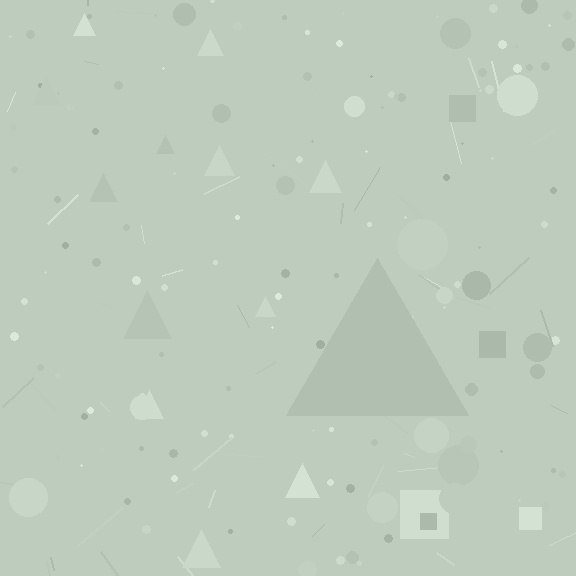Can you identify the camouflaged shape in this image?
The camouflaged shape is a triangle.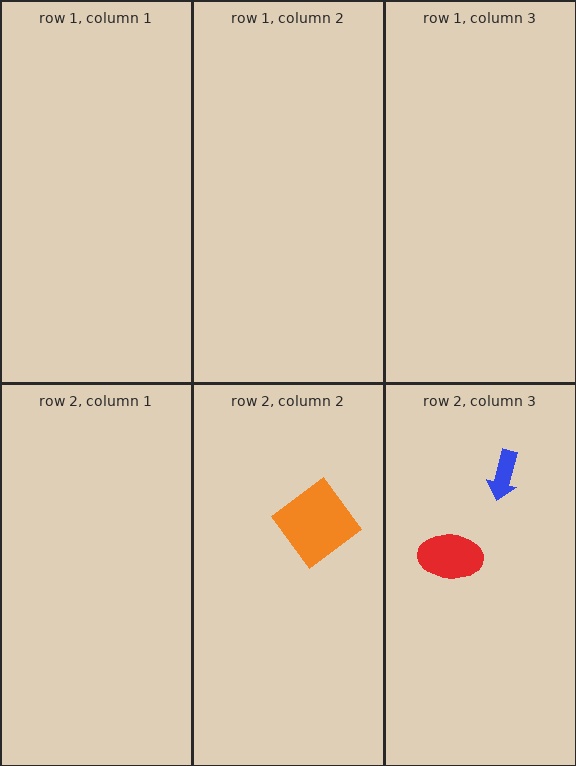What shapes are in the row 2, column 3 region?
The blue arrow, the red ellipse.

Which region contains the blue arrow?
The row 2, column 3 region.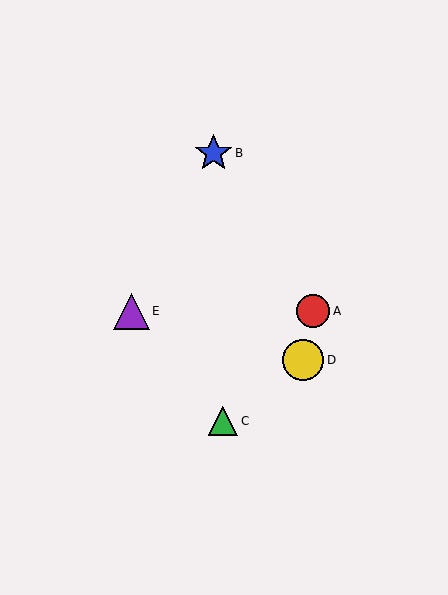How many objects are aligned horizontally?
2 objects (A, E) are aligned horizontally.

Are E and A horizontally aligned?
Yes, both are at y≈311.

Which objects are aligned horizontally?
Objects A, E are aligned horizontally.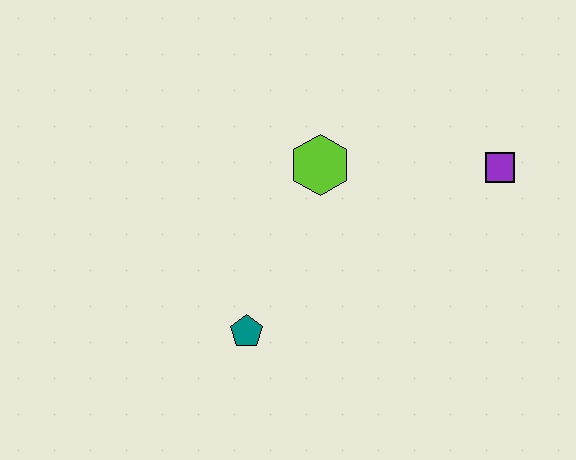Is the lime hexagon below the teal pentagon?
No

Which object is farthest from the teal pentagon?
The purple square is farthest from the teal pentagon.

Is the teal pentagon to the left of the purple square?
Yes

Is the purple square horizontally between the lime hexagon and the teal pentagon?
No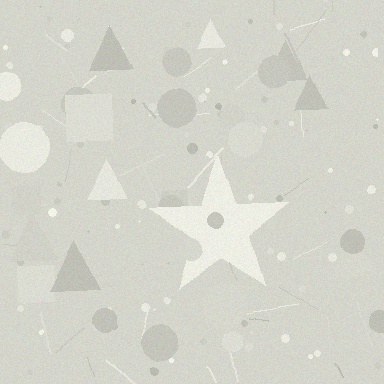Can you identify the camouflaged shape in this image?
The camouflaged shape is a star.